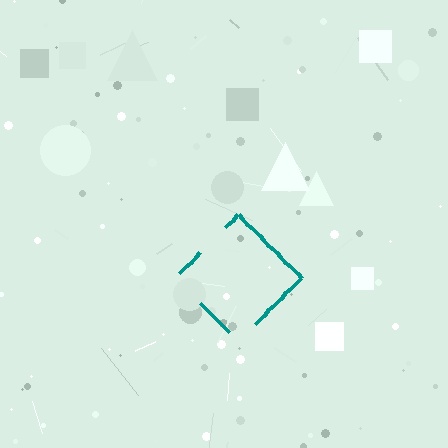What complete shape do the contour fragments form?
The contour fragments form a diamond.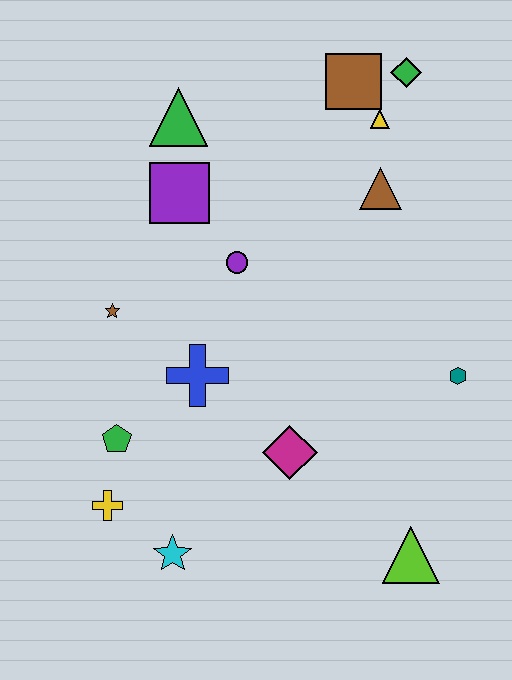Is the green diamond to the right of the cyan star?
Yes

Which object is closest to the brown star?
The blue cross is closest to the brown star.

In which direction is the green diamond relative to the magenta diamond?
The green diamond is above the magenta diamond.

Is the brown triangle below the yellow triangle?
Yes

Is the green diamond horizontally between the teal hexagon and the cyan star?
Yes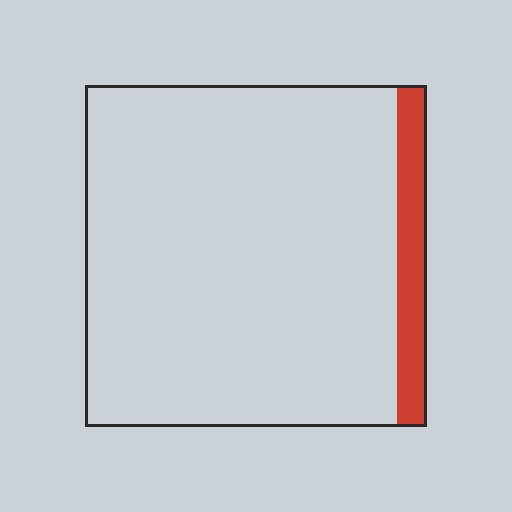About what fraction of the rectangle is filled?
About one tenth (1/10).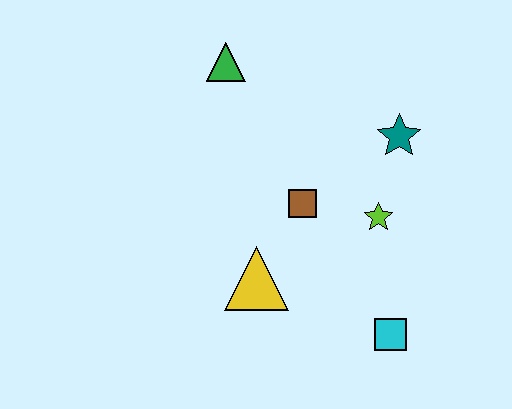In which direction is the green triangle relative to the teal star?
The green triangle is to the left of the teal star.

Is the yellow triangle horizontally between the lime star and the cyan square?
No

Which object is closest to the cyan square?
The lime star is closest to the cyan square.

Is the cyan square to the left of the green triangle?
No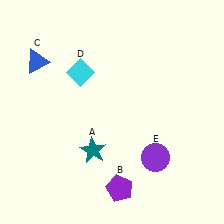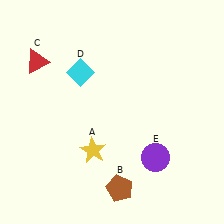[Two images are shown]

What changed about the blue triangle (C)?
In Image 1, C is blue. In Image 2, it changed to red.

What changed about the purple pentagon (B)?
In Image 1, B is purple. In Image 2, it changed to brown.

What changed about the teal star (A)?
In Image 1, A is teal. In Image 2, it changed to yellow.